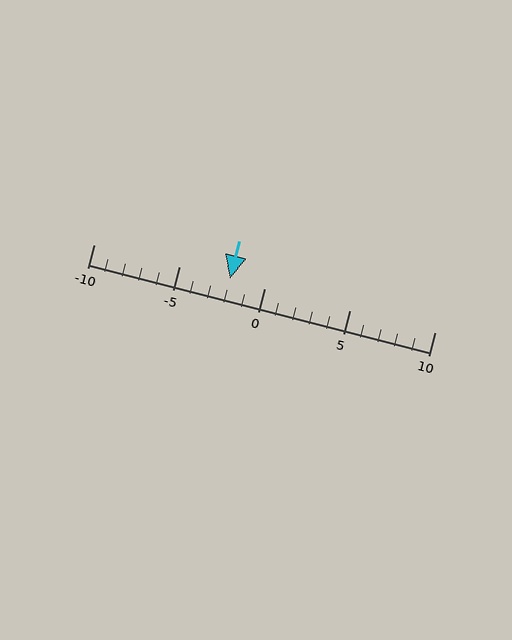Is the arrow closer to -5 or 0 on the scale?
The arrow is closer to 0.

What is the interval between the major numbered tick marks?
The major tick marks are spaced 5 units apart.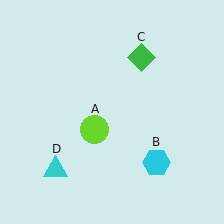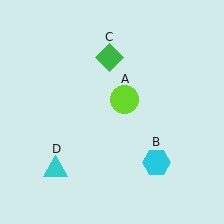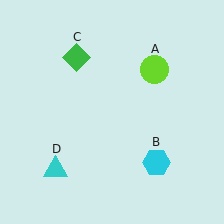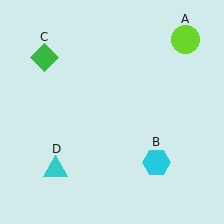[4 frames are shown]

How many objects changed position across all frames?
2 objects changed position: lime circle (object A), green diamond (object C).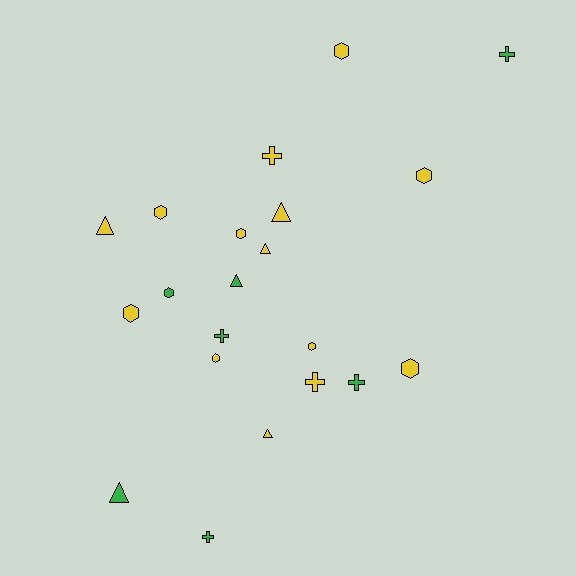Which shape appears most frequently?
Hexagon, with 9 objects.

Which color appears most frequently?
Yellow, with 14 objects.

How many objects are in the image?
There are 21 objects.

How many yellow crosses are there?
There are 2 yellow crosses.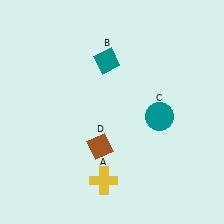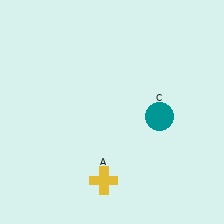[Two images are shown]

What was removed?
The brown diamond (D), the teal diamond (B) were removed in Image 2.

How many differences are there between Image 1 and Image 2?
There are 2 differences between the two images.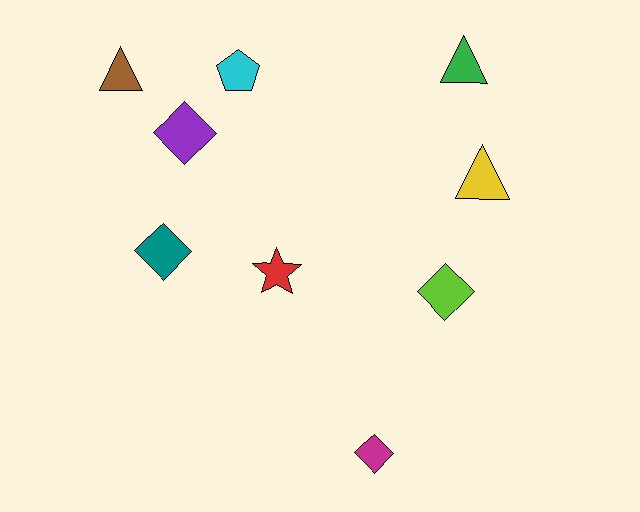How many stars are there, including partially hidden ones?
There is 1 star.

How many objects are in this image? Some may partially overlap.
There are 9 objects.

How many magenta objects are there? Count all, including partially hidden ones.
There is 1 magenta object.